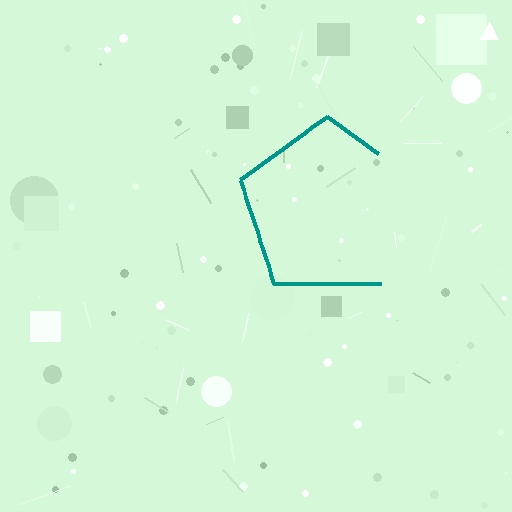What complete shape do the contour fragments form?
The contour fragments form a pentagon.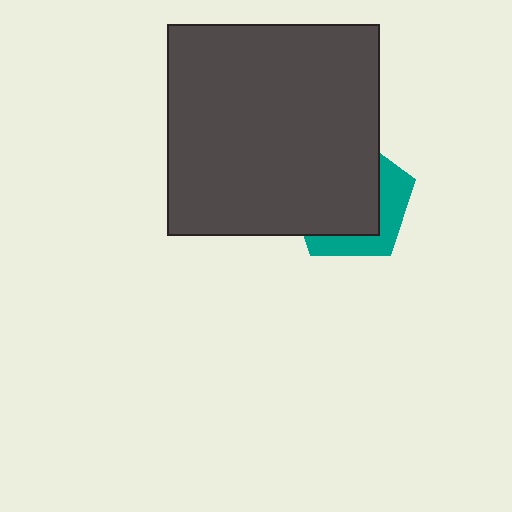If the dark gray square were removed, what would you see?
You would see the complete teal pentagon.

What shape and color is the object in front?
The object in front is a dark gray square.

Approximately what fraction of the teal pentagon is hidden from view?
Roughly 66% of the teal pentagon is hidden behind the dark gray square.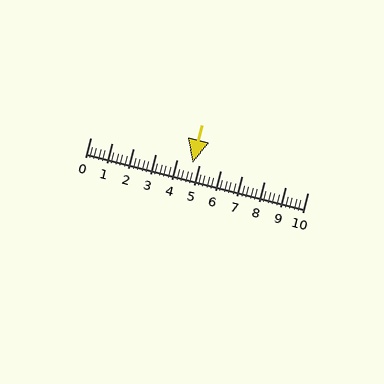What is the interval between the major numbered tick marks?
The major tick marks are spaced 1 units apart.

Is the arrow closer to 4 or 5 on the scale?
The arrow is closer to 5.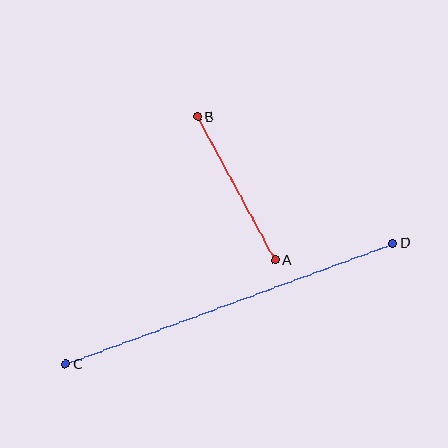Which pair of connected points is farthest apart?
Points C and D are farthest apart.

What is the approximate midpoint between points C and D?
The midpoint is at approximately (229, 304) pixels.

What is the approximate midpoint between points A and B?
The midpoint is at approximately (236, 188) pixels.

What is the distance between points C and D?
The distance is approximately 349 pixels.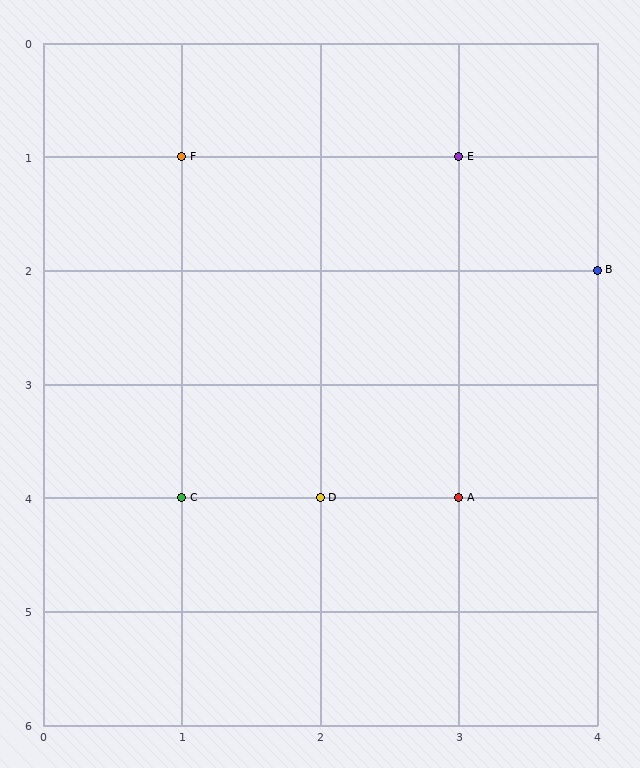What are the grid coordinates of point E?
Point E is at grid coordinates (3, 1).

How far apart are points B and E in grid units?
Points B and E are 1 column and 1 row apart (about 1.4 grid units diagonally).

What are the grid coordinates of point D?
Point D is at grid coordinates (2, 4).